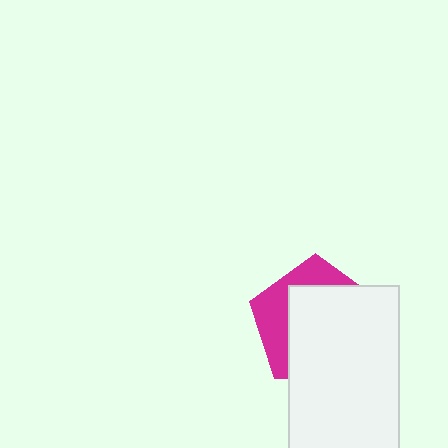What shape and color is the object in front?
The object in front is a white rectangle.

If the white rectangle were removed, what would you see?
You would see the complete magenta pentagon.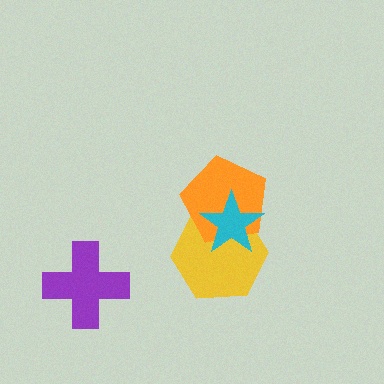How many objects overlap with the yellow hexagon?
2 objects overlap with the yellow hexagon.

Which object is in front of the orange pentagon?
The cyan star is in front of the orange pentagon.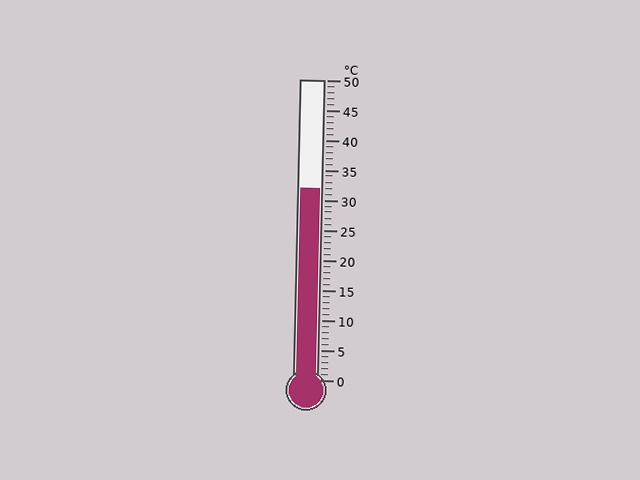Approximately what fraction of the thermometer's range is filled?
The thermometer is filled to approximately 65% of its range.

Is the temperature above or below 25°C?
The temperature is above 25°C.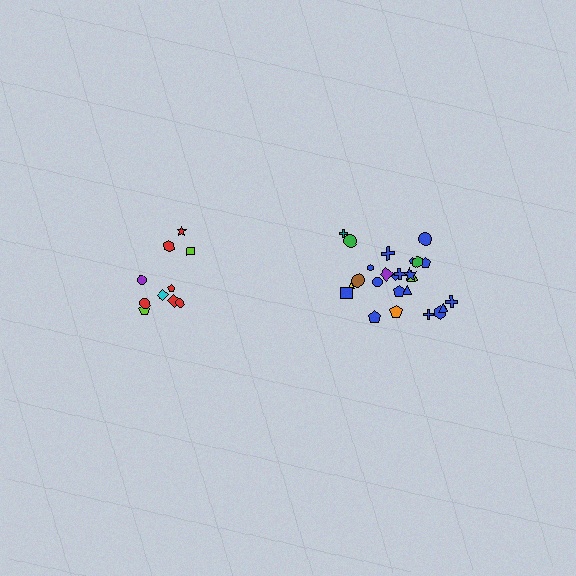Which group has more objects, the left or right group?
The right group.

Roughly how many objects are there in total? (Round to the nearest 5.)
Roughly 35 objects in total.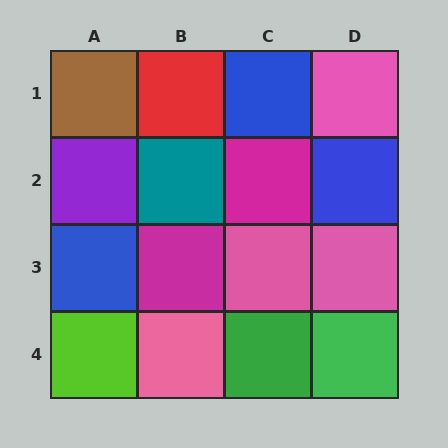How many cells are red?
1 cell is red.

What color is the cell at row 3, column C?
Pink.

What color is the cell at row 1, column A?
Brown.